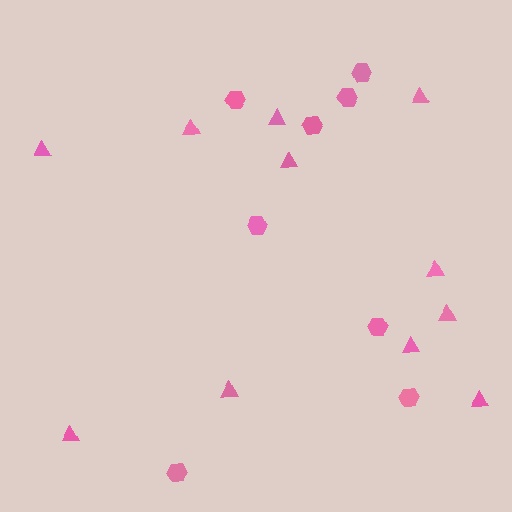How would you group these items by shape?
There are 2 groups: one group of hexagons (8) and one group of triangles (11).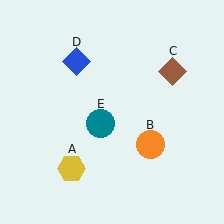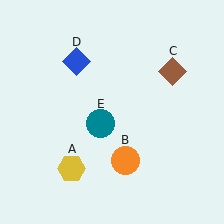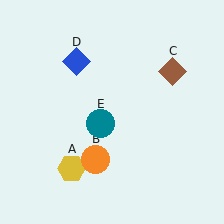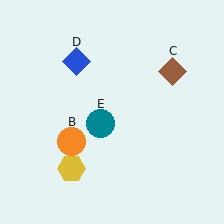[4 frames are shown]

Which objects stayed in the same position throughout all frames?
Yellow hexagon (object A) and brown diamond (object C) and blue diamond (object D) and teal circle (object E) remained stationary.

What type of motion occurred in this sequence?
The orange circle (object B) rotated clockwise around the center of the scene.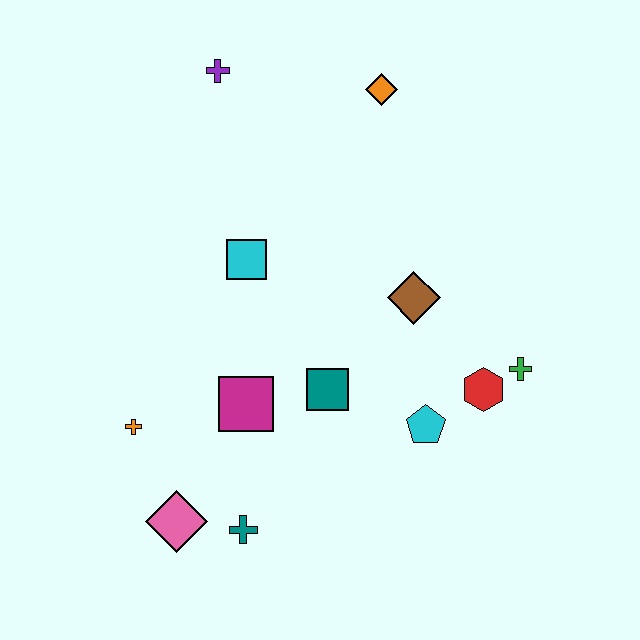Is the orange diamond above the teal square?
Yes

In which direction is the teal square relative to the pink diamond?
The teal square is to the right of the pink diamond.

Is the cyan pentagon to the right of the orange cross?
Yes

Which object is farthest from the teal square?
The purple cross is farthest from the teal square.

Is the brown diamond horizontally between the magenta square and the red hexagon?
Yes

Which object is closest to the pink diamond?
The teal cross is closest to the pink diamond.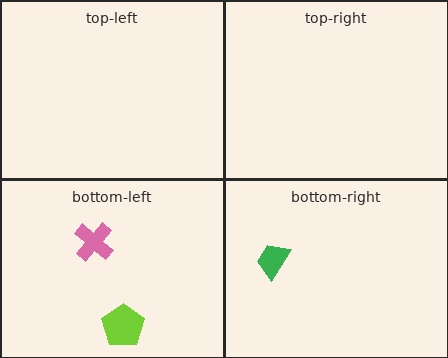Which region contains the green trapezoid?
The bottom-right region.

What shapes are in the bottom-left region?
The pink cross, the lime pentagon.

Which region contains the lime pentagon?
The bottom-left region.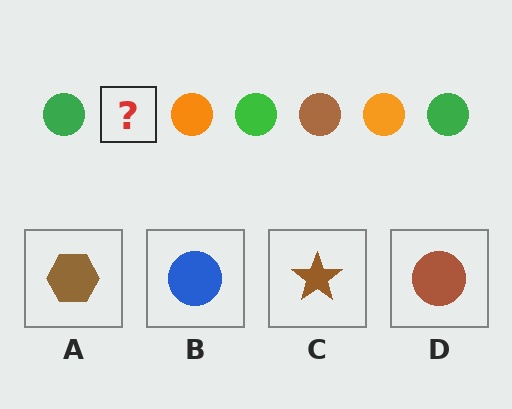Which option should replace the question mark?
Option D.